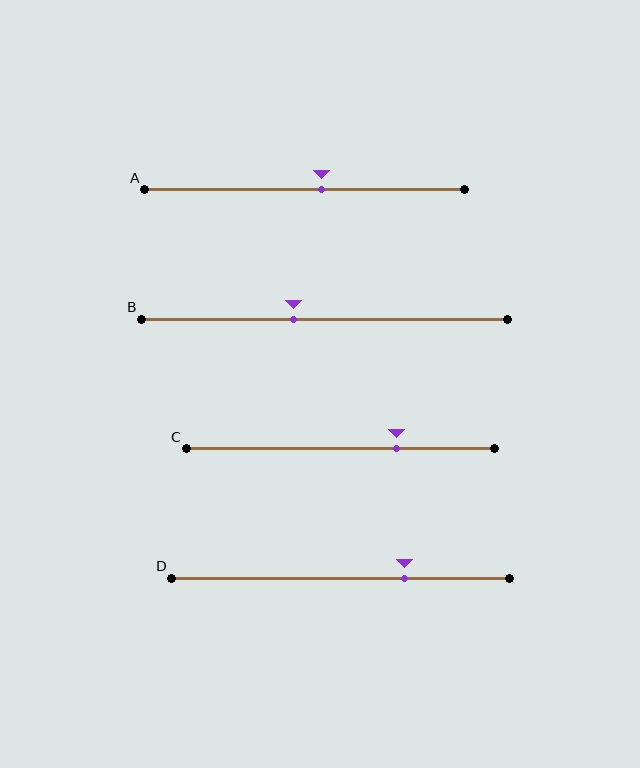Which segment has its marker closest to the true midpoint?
Segment A has its marker closest to the true midpoint.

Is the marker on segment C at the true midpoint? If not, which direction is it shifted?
No, the marker on segment C is shifted to the right by about 18% of the segment length.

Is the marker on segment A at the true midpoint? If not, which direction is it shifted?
No, the marker on segment A is shifted to the right by about 5% of the segment length.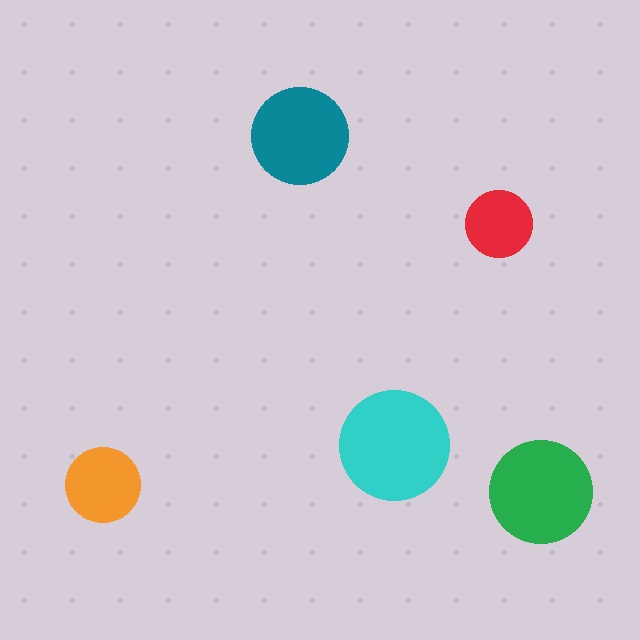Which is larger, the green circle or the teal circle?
The green one.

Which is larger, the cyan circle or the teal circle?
The cyan one.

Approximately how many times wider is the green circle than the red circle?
About 1.5 times wider.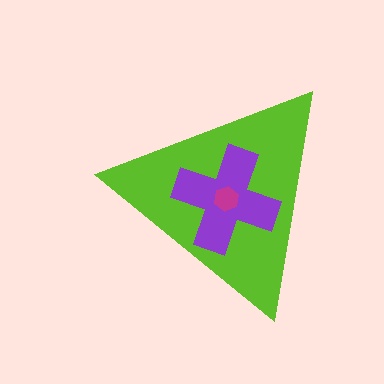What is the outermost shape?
The lime triangle.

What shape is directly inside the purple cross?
The magenta hexagon.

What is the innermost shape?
The magenta hexagon.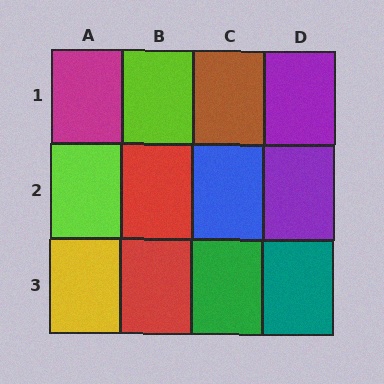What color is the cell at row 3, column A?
Yellow.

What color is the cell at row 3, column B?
Red.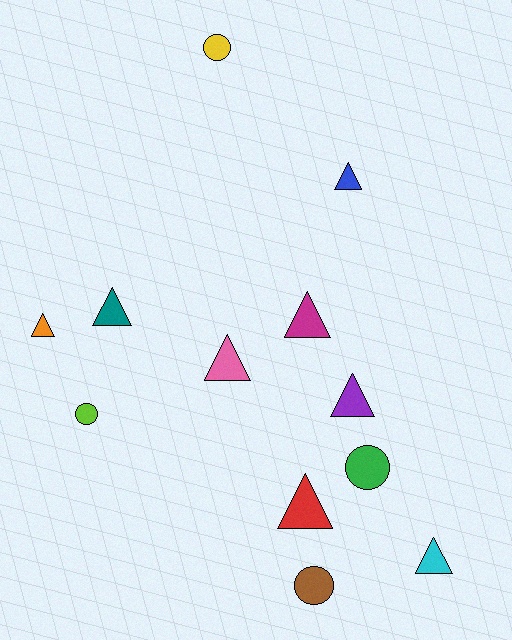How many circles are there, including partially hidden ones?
There are 4 circles.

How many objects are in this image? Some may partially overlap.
There are 12 objects.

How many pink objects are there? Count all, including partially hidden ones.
There is 1 pink object.